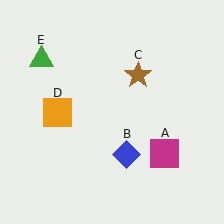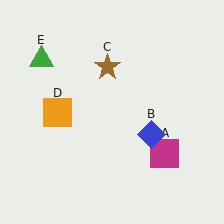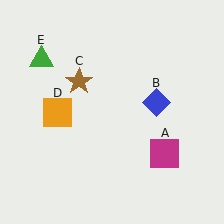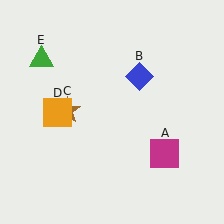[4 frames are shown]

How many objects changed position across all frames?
2 objects changed position: blue diamond (object B), brown star (object C).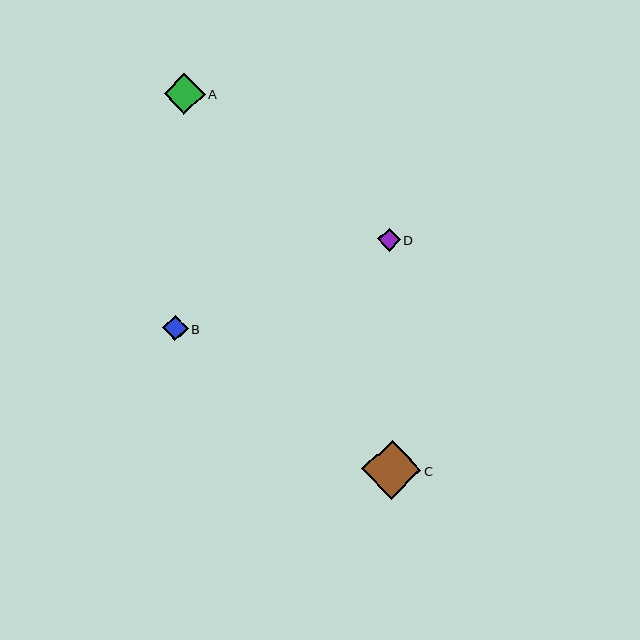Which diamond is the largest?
Diamond C is the largest with a size of approximately 60 pixels.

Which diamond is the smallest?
Diamond D is the smallest with a size of approximately 23 pixels.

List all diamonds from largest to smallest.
From largest to smallest: C, A, B, D.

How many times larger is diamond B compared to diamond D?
Diamond B is approximately 1.1 times the size of diamond D.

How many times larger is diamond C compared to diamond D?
Diamond C is approximately 2.6 times the size of diamond D.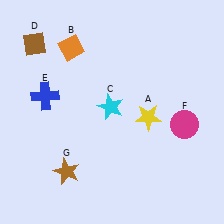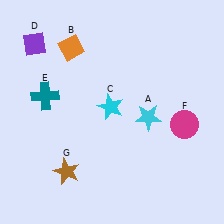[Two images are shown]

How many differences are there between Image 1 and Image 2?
There are 3 differences between the two images.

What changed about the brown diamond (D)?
In Image 1, D is brown. In Image 2, it changed to purple.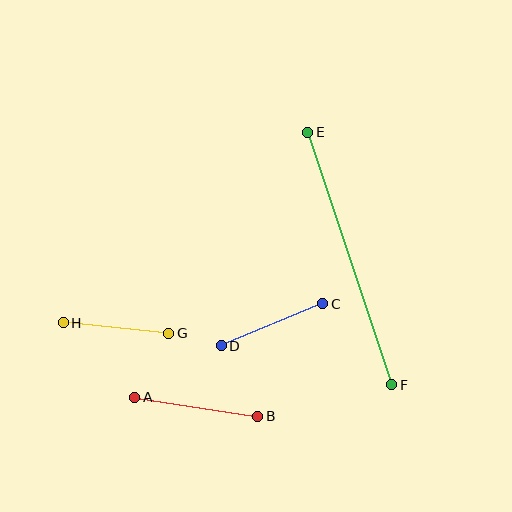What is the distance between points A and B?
The distance is approximately 125 pixels.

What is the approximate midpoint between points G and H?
The midpoint is at approximately (116, 328) pixels.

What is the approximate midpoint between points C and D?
The midpoint is at approximately (272, 325) pixels.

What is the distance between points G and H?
The distance is approximately 106 pixels.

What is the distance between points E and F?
The distance is approximately 266 pixels.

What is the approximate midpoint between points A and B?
The midpoint is at approximately (196, 407) pixels.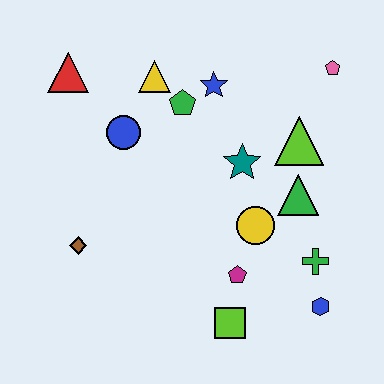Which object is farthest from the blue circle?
The blue hexagon is farthest from the blue circle.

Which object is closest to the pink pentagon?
The lime triangle is closest to the pink pentagon.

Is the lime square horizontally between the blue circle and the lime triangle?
Yes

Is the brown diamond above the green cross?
Yes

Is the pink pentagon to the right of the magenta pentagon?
Yes